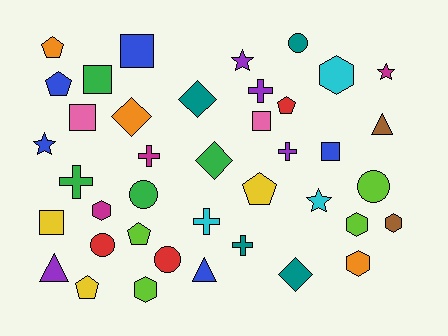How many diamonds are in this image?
There are 4 diamonds.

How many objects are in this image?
There are 40 objects.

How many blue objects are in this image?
There are 5 blue objects.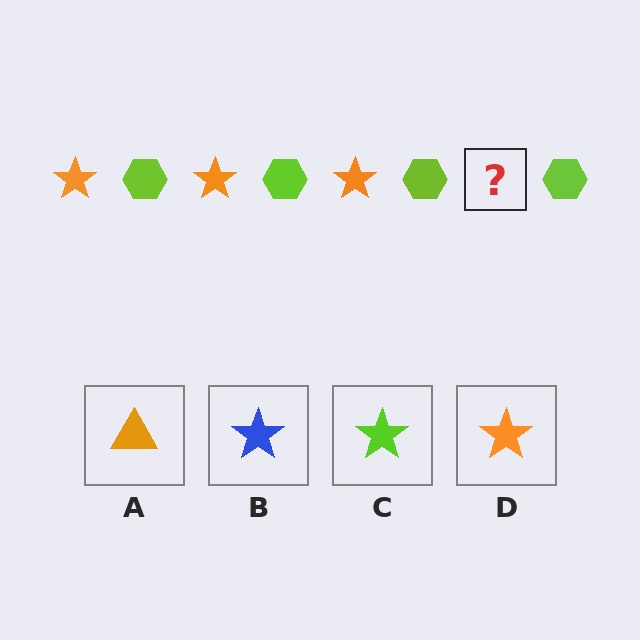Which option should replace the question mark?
Option D.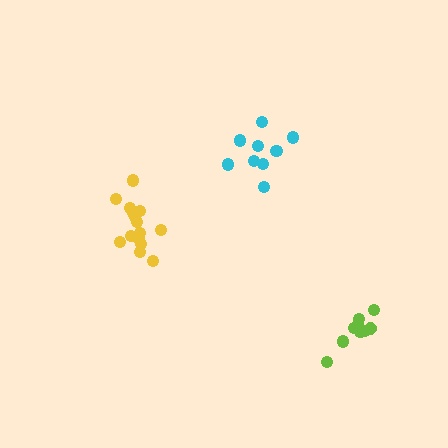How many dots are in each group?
Group 1: 9 dots, Group 2: 15 dots, Group 3: 9 dots (33 total).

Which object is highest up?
The cyan cluster is topmost.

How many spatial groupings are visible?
There are 3 spatial groupings.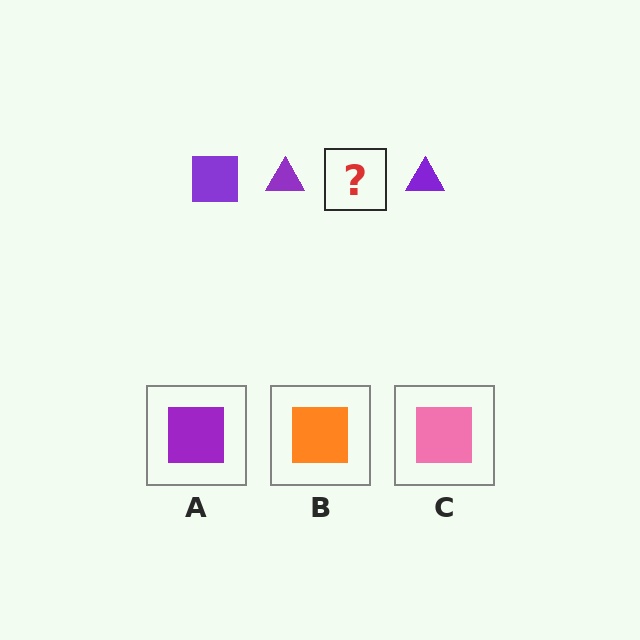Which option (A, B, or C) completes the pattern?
A.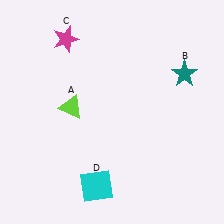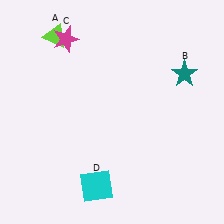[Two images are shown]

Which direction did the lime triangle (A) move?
The lime triangle (A) moved up.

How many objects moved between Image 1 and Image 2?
1 object moved between the two images.